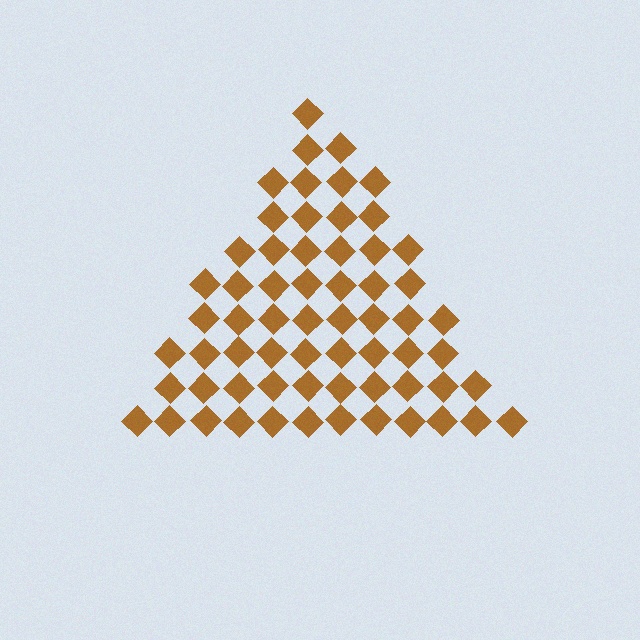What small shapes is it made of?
It is made of small diamonds.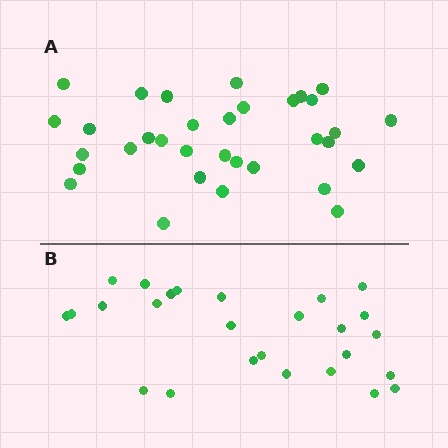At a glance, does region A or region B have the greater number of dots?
Region A (the top region) has more dots.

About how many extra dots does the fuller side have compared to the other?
Region A has roughly 8 or so more dots than region B.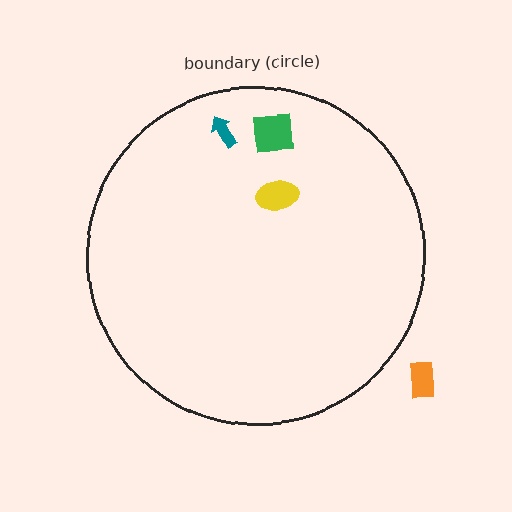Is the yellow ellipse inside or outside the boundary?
Inside.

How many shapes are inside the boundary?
3 inside, 1 outside.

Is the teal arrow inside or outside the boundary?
Inside.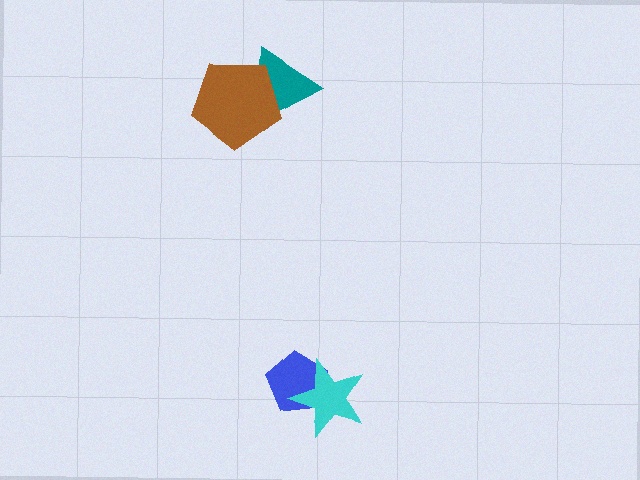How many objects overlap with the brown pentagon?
1 object overlaps with the brown pentagon.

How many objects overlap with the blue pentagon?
1 object overlaps with the blue pentagon.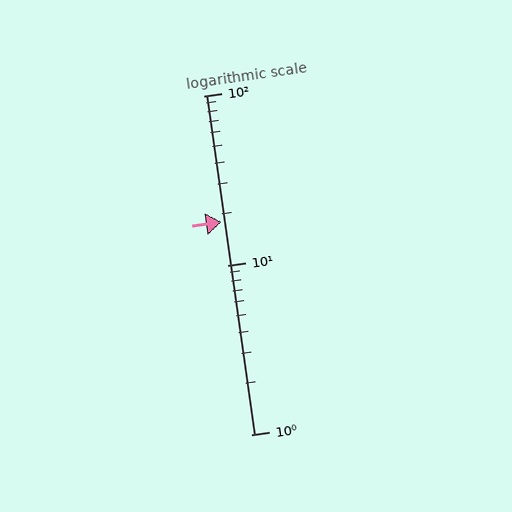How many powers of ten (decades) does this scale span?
The scale spans 2 decades, from 1 to 100.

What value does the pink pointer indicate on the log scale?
The pointer indicates approximately 18.